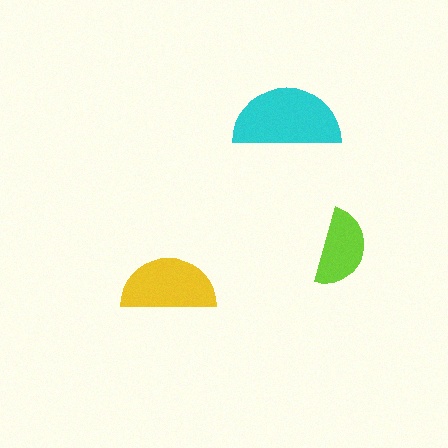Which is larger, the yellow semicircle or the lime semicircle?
The yellow one.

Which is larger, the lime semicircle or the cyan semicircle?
The cyan one.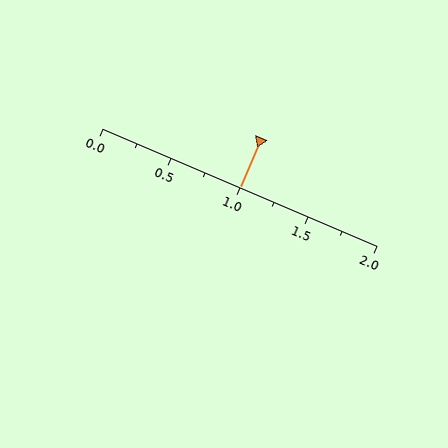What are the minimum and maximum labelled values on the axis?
The axis runs from 0.0 to 2.0.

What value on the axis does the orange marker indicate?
The marker indicates approximately 1.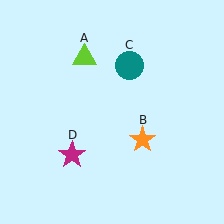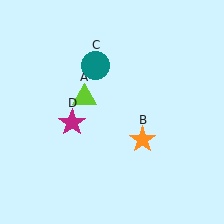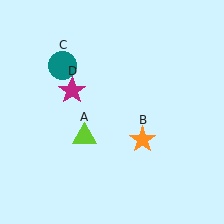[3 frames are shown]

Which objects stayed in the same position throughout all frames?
Orange star (object B) remained stationary.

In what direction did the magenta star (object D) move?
The magenta star (object D) moved up.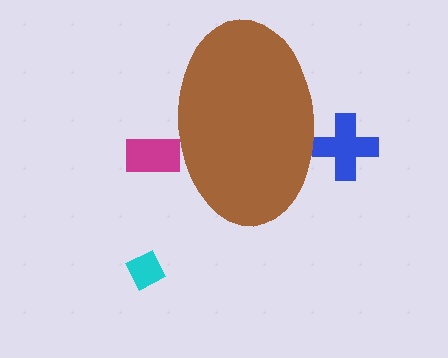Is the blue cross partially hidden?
Yes, the blue cross is partially hidden behind the brown ellipse.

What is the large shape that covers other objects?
A brown ellipse.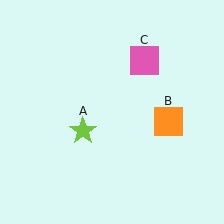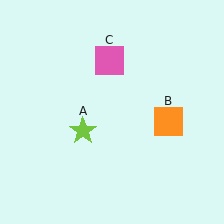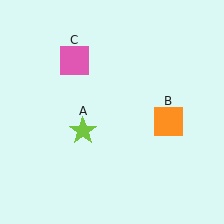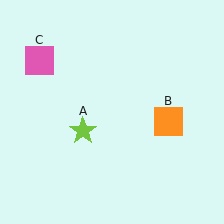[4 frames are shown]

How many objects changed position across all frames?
1 object changed position: pink square (object C).